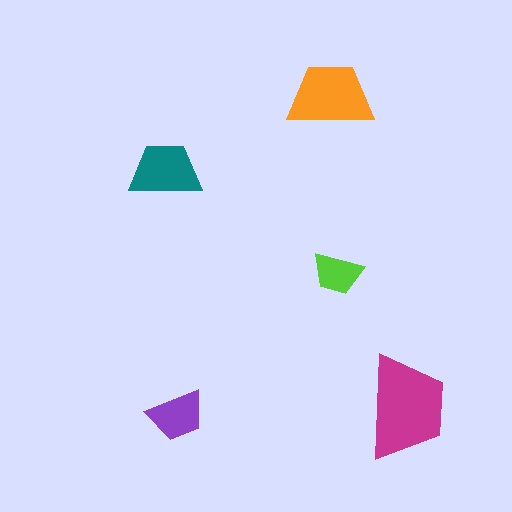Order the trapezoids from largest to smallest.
the magenta one, the orange one, the teal one, the purple one, the lime one.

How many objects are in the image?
There are 5 objects in the image.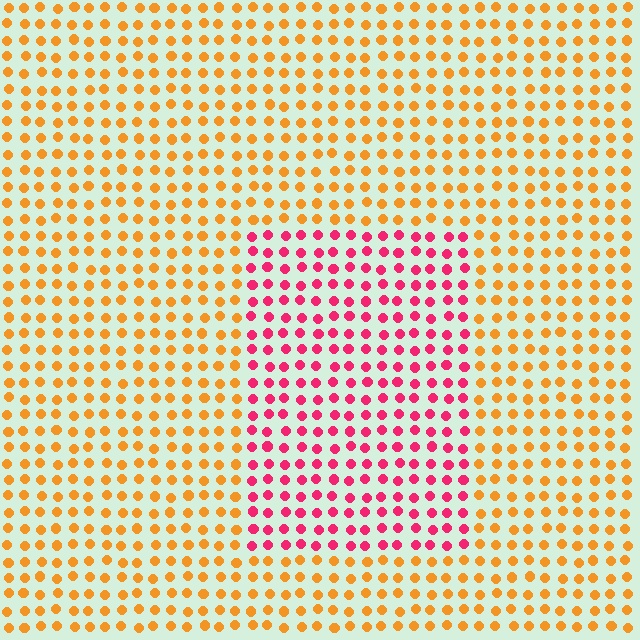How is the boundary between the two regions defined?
The boundary is defined purely by a slight shift in hue (about 55 degrees). Spacing, size, and orientation are identical on both sides.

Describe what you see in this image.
The image is filled with small orange elements in a uniform arrangement. A rectangle-shaped region is visible where the elements are tinted to a slightly different hue, forming a subtle color boundary.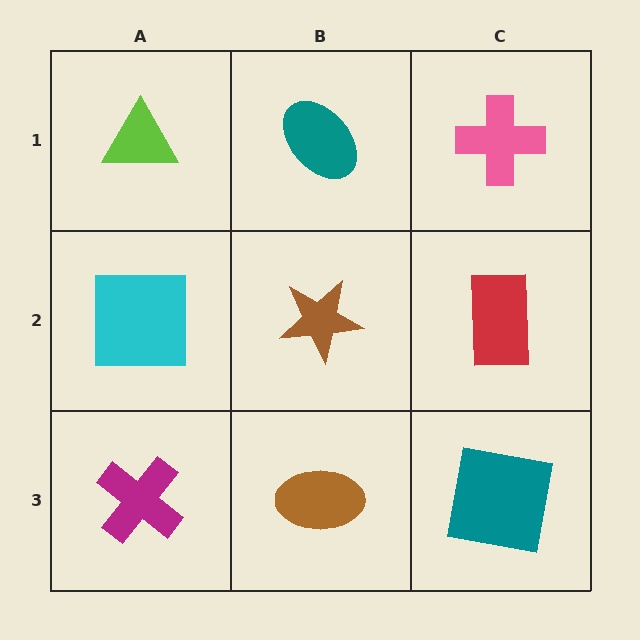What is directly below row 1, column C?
A red rectangle.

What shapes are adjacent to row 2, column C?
A pink cross (row 1, column C), a teal square (row 3, column C), a brown star (row 2, column B).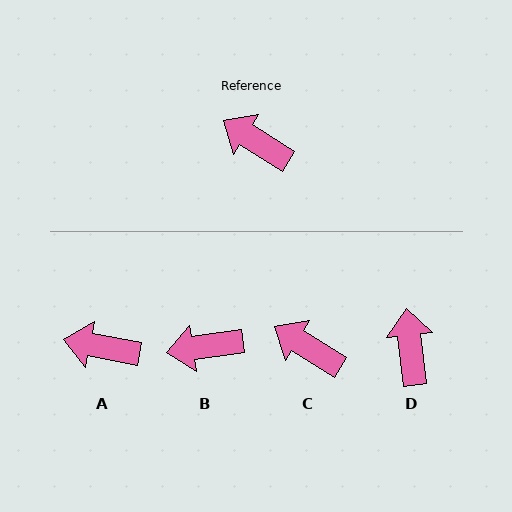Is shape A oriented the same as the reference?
No, it is off by about 21 degrees.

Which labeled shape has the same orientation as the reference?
C.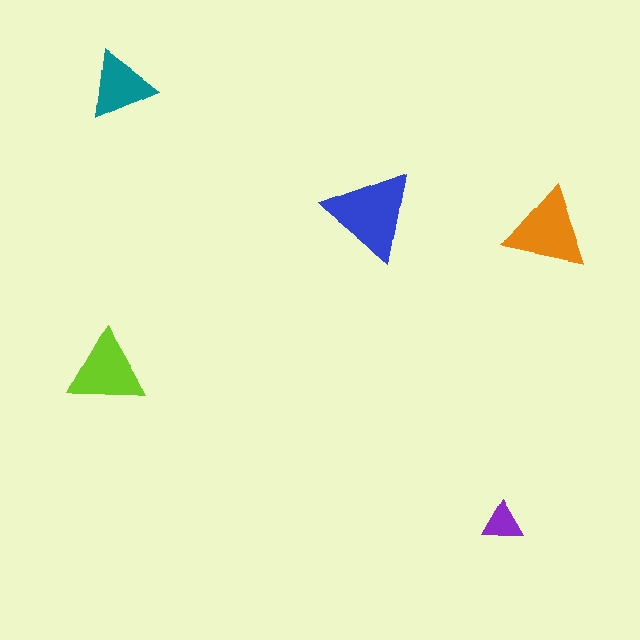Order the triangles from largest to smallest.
the blue one, the orange one, the lime one, the teal one, the purple one.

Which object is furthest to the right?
The orange triangle is rightmost.